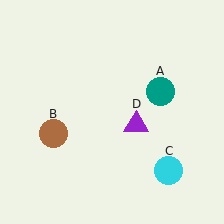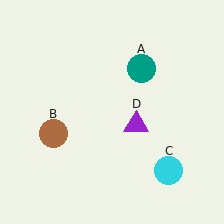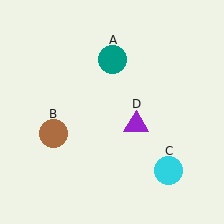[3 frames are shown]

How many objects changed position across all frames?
1 object changed position: teal circle (object A).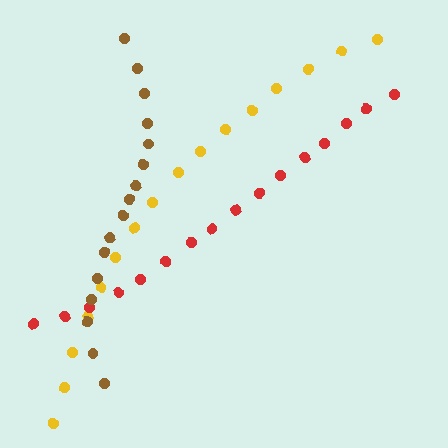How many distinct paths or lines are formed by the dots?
There are 3 distinct paths.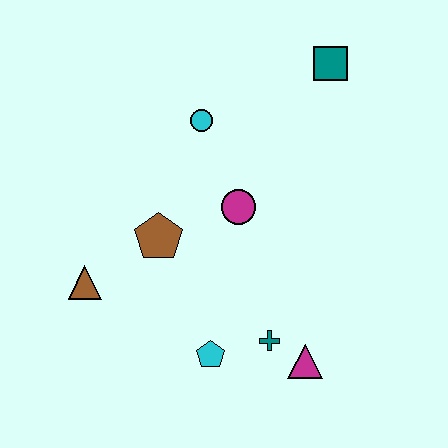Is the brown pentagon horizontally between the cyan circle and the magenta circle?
No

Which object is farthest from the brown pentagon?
The teal square is farthest from the brown pentagon.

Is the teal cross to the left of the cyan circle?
No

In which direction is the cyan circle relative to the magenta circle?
The cyan circle is above the magenta circle.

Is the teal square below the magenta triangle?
No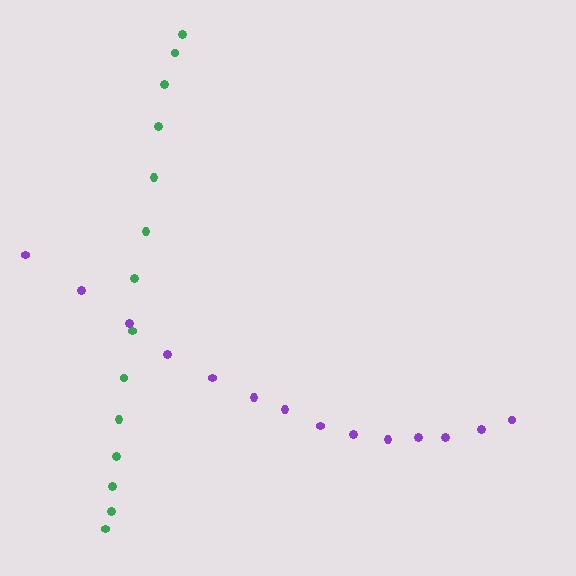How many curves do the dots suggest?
There are 2 distinct paths.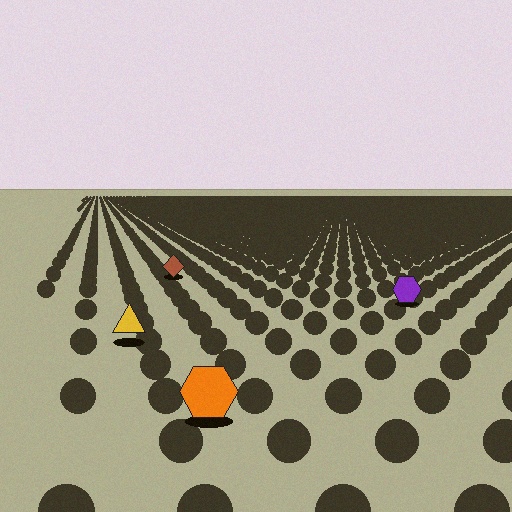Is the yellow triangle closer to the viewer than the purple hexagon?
Yes. The yellow triangle is closer — you can tell from the texture gradient: the ground texture is coarser near it.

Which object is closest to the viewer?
The orange hexagon is closest. The texture marks near it are larger and more spread out.